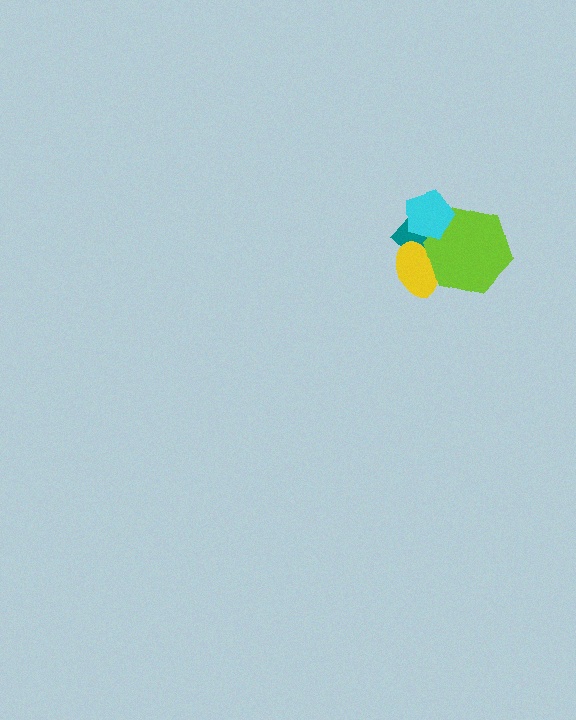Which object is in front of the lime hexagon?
The cyan pentagon is in front of the lime hexagon.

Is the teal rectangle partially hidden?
Yes, it is partially covered by another shape.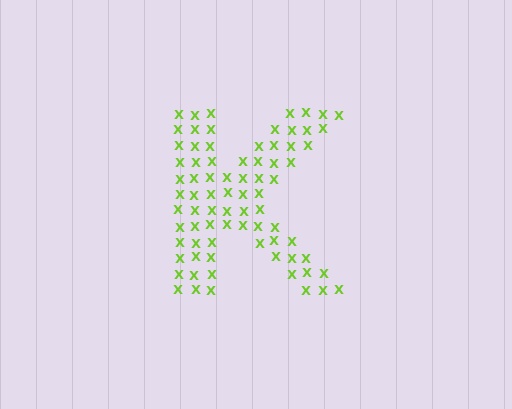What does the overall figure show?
The overall figure shows the letter K.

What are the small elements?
The small elements are letter X's.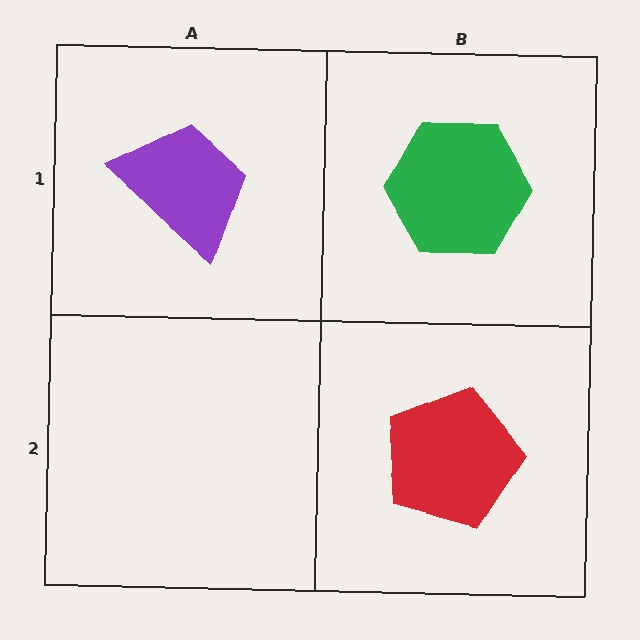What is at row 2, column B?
A red pentagon.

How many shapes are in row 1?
2 shapes.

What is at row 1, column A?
A purple trapezoid.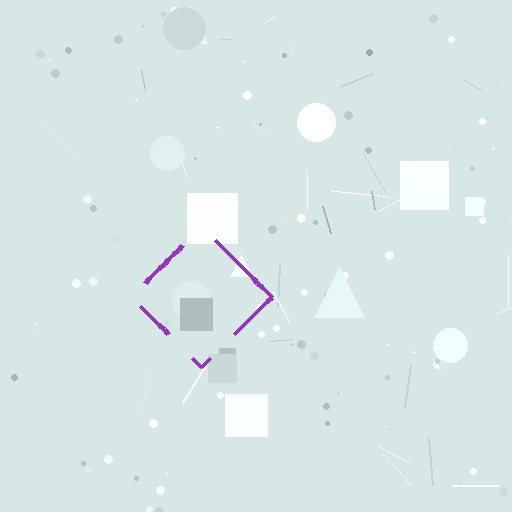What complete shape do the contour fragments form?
The contour fragments form a diamond.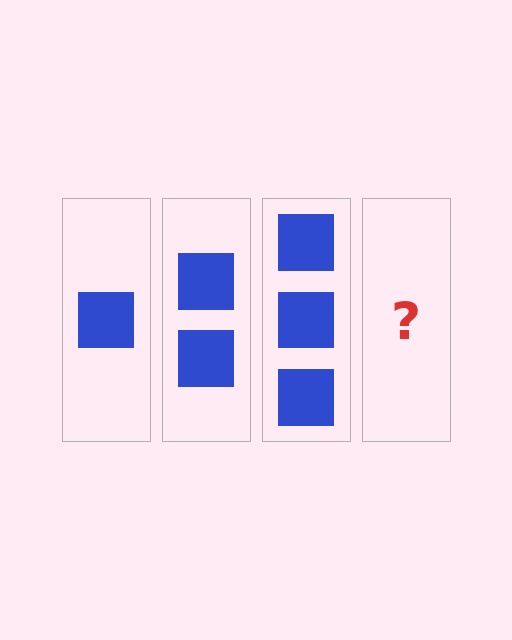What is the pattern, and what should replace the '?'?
The pattern is that each step adds one more square. The '?' should be 4 squares.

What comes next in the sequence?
The next element should be 4 squares.